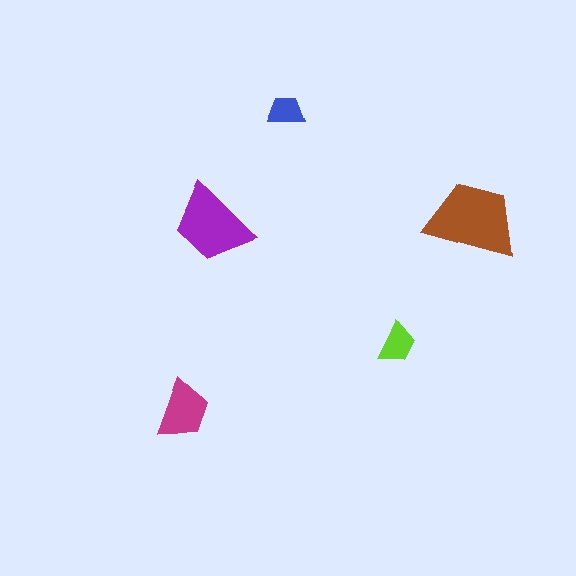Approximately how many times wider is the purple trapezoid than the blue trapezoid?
About 2 times wider.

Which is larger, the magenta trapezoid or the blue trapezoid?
The magenta one.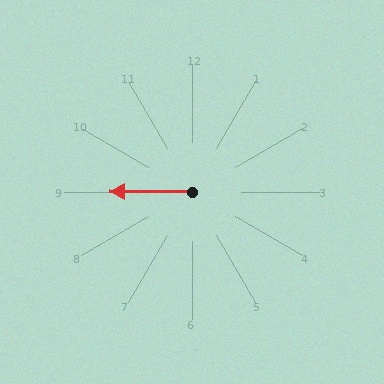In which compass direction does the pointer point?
West.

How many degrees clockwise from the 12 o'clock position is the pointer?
Approximately 271 degrees.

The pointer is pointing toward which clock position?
Roughly 9 o'clock.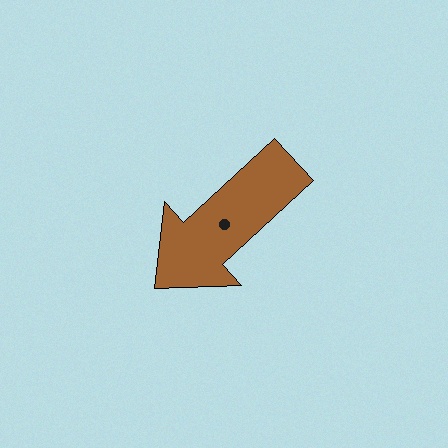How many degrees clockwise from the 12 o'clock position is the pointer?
Approximately 227 degrees.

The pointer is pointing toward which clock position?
Roughly 8 o'clock.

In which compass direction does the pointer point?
Southwest.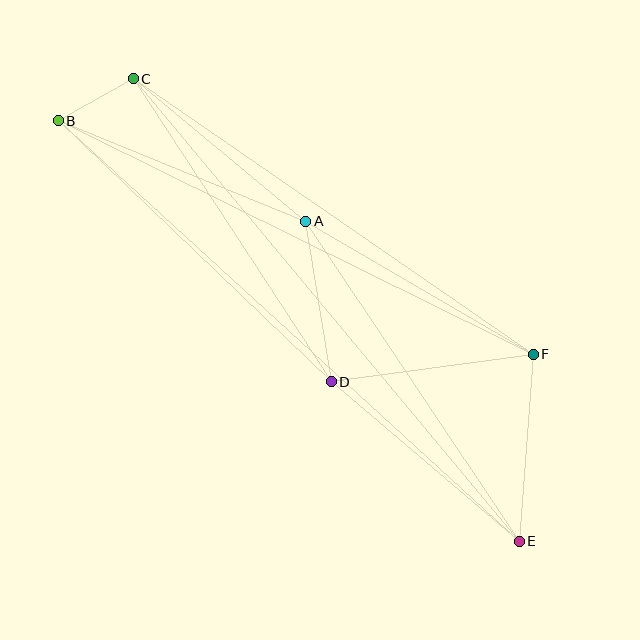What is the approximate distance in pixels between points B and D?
The distance between B and D is approximately 378 pixels.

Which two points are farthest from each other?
Points B and E are farthest from each other.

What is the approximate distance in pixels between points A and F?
The distance between A and F is approximately 263 pixels.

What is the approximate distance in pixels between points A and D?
The distance between A and D is approximately 163 pixels.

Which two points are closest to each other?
Points B and C are closest to each other.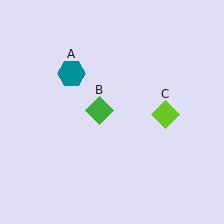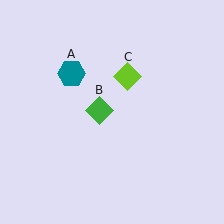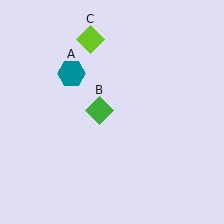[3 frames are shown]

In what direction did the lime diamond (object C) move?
The lime diamond (object C) moved up and to the left.